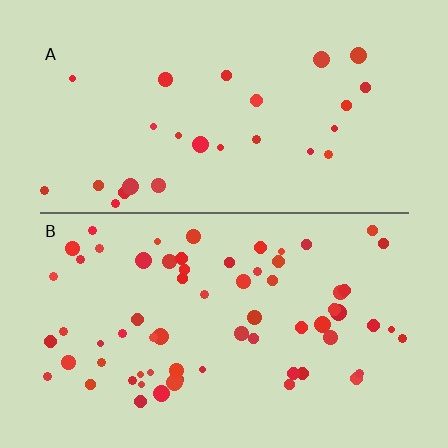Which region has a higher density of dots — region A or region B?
B (the bottom).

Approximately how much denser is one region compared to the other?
Approximately 2.5× — region B over region A.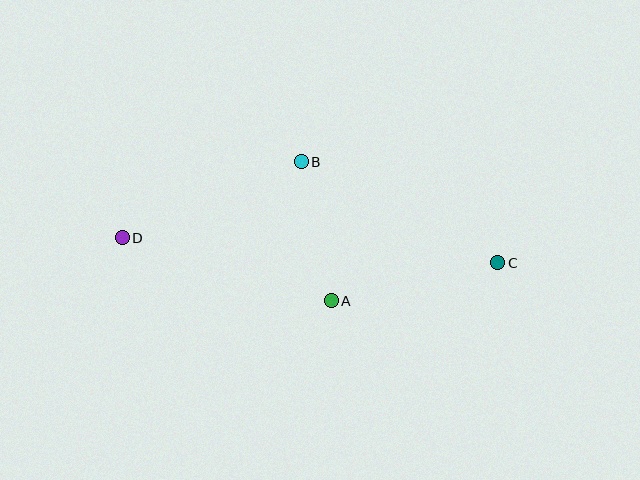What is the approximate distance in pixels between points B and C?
The distance between B and C is approximately 222 pixels.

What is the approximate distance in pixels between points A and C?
The distance between A and C is approximately 171 pixels.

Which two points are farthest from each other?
Points C and D are farthest from each other.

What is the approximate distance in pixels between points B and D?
The distance between B and D is approximately 194 pixels.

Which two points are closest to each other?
Points A and B are closest to each other.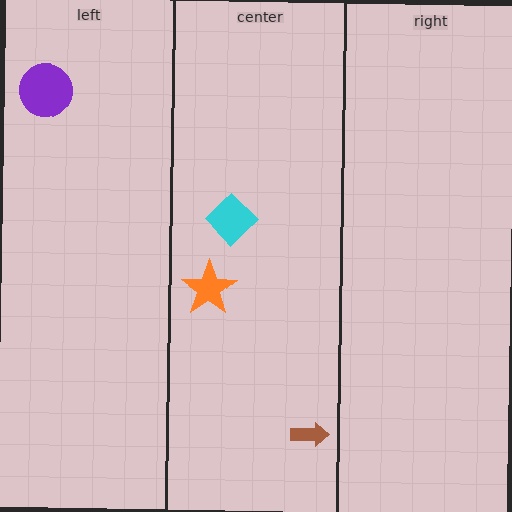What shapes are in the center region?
The cyan diamond, the brown arrow, the orange star.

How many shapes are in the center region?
3.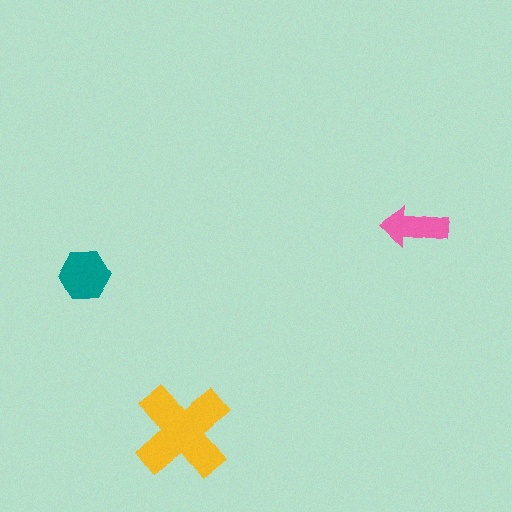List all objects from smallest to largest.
The pink arrow, the teal hexagon, the yellow cross.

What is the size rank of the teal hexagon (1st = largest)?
2nd.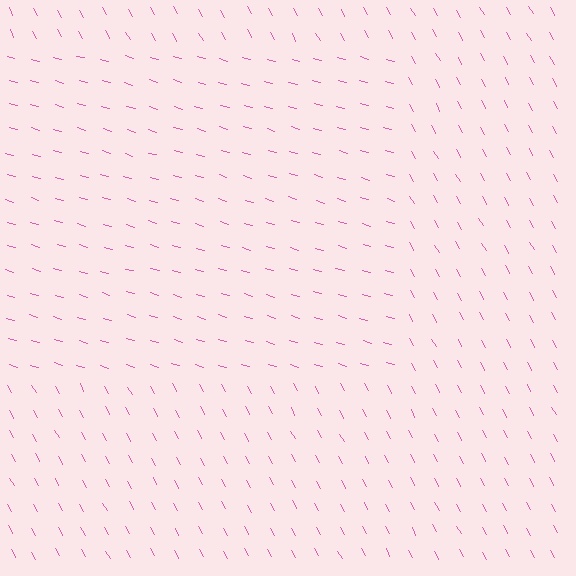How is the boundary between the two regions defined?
The boundary is defined purely by a change in line orientation (approximately 45 degrees difference). All lines are the same color and thickness.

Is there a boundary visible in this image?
Yes, there is a texture boundary formed by a change in line orientation.